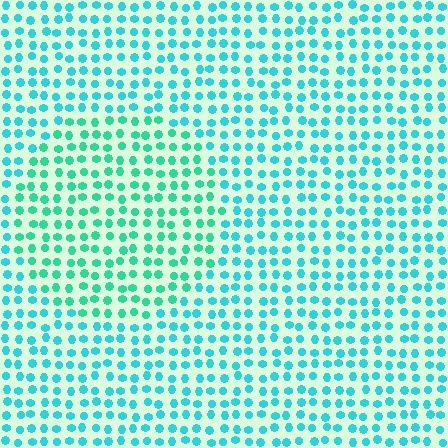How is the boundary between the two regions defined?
The boundary is defined purely by a slight shift in hue (about 25 degrees). Spacing, size, and orientation are identical on both sides.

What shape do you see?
I see a circle.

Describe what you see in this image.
The image is filled with small cyan elements in a uniform arrangement. A circle-shaped region is visible where the elements are tinted to a slightly different hue, forming a subtle color boundary.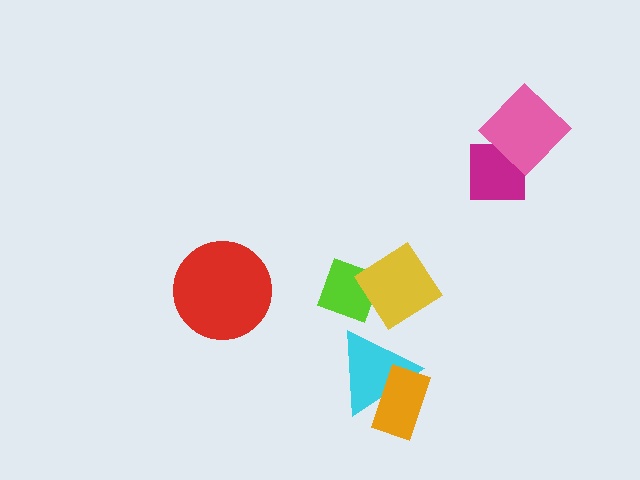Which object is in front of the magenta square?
The pink diamond is in front of the magenta square.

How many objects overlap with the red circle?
0 objects overlap with the red circle.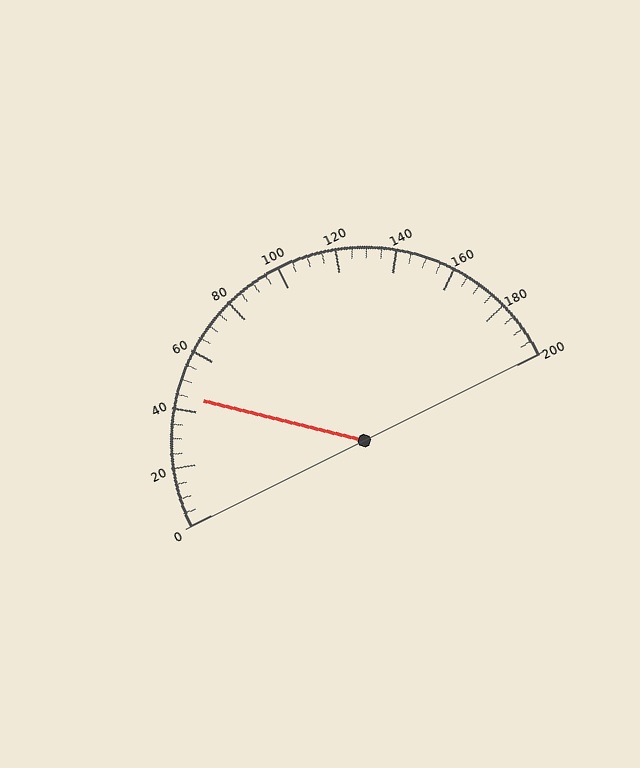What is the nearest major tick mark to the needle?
The nearest major tick mark is 40.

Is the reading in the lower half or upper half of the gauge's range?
The reading is in the lower half of the range (0 to 200).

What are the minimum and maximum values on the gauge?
The gauge ranges from 0 to 200.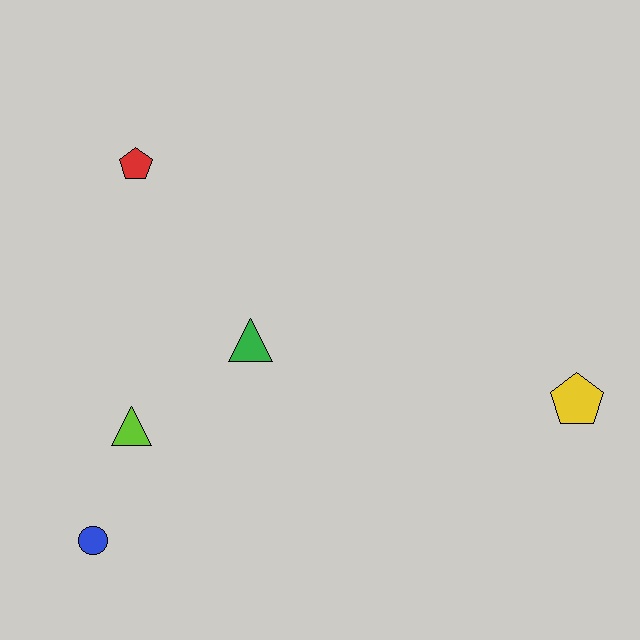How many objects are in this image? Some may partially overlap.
There are 5 objects.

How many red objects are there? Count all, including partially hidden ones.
There is 1 red object.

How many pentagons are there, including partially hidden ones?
There are 2 pentagons.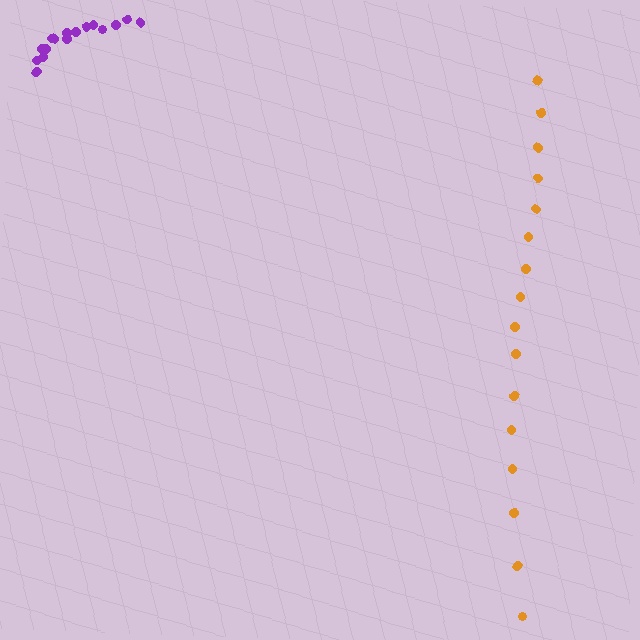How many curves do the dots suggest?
There are 2 distinct paths.